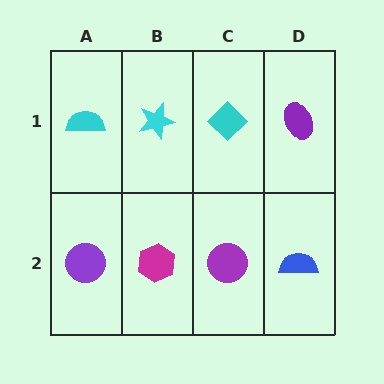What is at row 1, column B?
A cyan star.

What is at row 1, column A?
A cyan semicircle.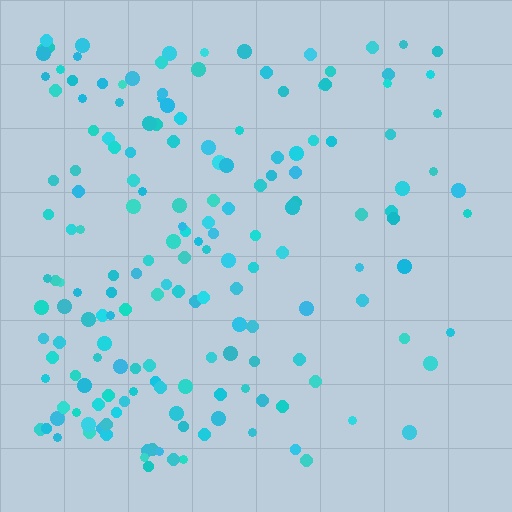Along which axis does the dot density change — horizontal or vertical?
Horizontal.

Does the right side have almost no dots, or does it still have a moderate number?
Still a moderate number, just noticeably fewer than the left.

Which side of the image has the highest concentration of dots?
The left.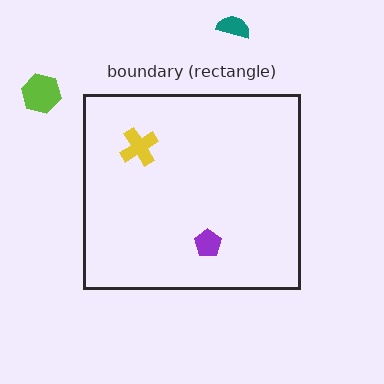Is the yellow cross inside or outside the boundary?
Inside.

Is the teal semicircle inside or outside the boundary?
Outside.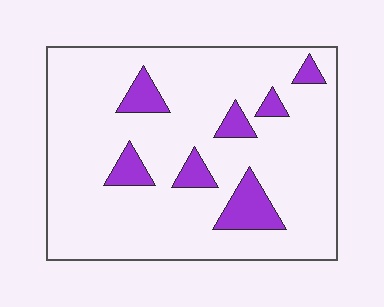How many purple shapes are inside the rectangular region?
7.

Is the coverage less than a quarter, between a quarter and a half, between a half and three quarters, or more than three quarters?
Less than a quarter.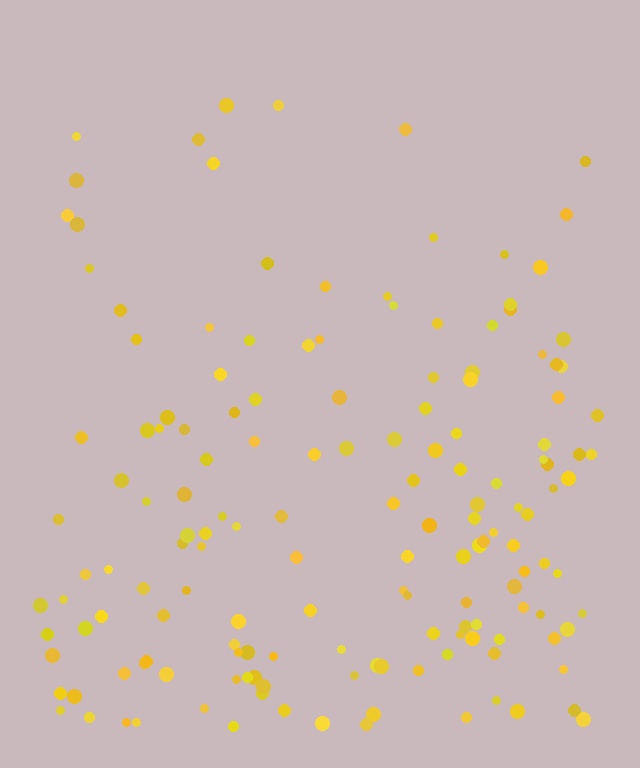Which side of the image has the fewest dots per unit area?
The top.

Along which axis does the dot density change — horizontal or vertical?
Vertical.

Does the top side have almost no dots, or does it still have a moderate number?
Still a moderate number, just noticeably fewer than the bottom.